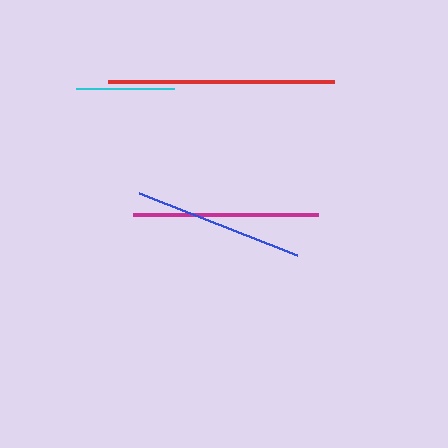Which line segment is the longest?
The red line is the longest at approximately 225 pixels.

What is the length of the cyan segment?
The cyan segment is approximately 98 pixels long.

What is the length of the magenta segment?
The magenta segment is approximately 185 pixels long.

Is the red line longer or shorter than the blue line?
The red line is longer than the blue line.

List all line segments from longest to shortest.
From longest to shortest: red, magenta, blue, cyan.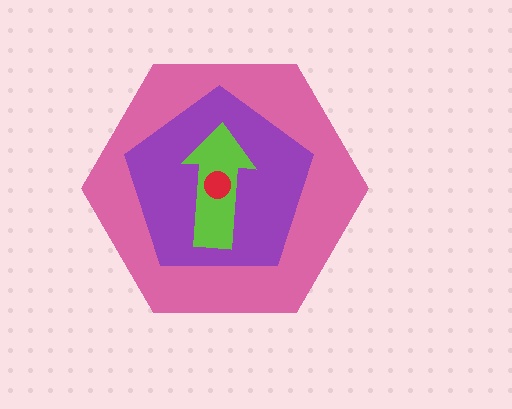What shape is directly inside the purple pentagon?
The lime arrow.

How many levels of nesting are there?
4.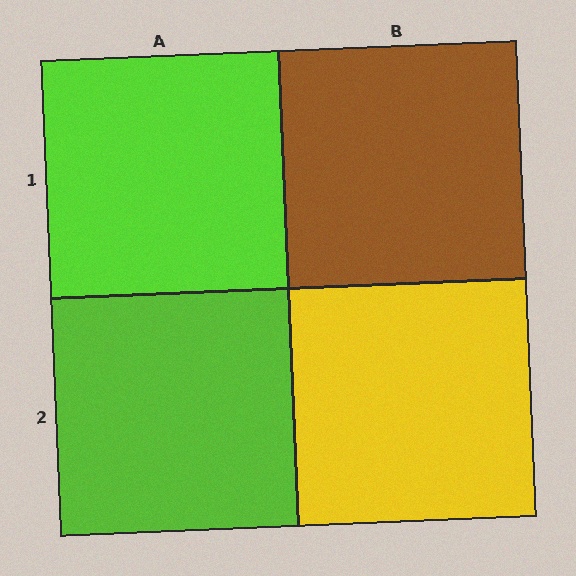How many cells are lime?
2 cells are lime.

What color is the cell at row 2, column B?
Yellow.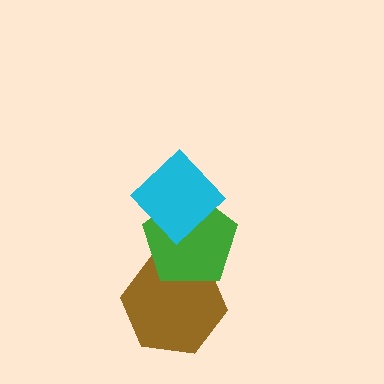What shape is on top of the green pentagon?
The cyan diamond is on top of the green pentagon.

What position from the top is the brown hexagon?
The brown hexagon is 3rd from the top.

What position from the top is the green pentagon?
The green pentagon is 2nd from the top.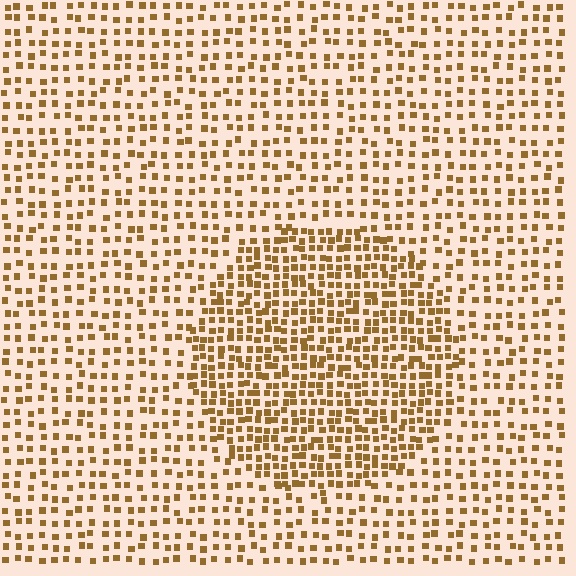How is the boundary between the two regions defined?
The boundary is defined by a change in element density (approximately 1.8x ratio). All elements are the same color, size, and shape.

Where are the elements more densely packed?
The elements are more densely packed inside the circle boundary.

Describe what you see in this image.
The image contains small brown elements arranged at two different densities. A circle-shaped region is visible where the elements are more densely packed than the surrounding area.